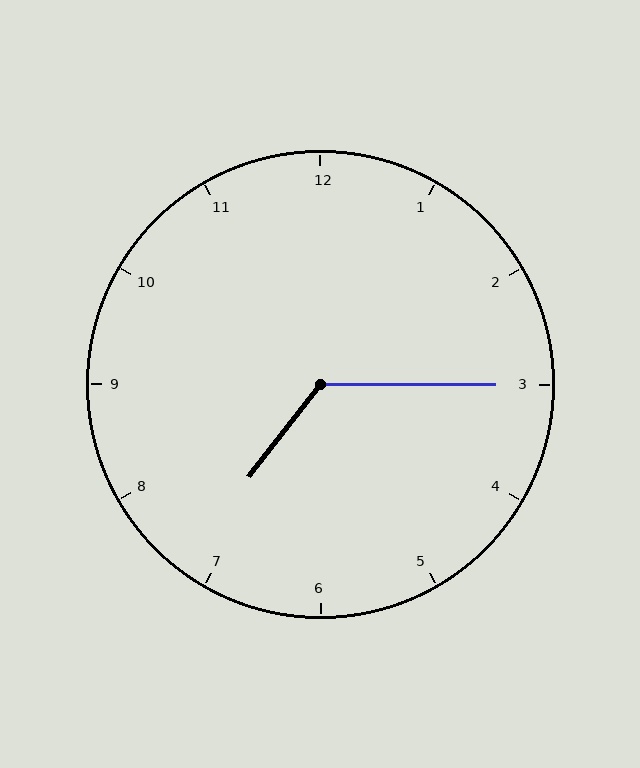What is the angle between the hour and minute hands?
Approximately 128 degrees.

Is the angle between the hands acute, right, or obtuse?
It is obtuse.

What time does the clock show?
7:15.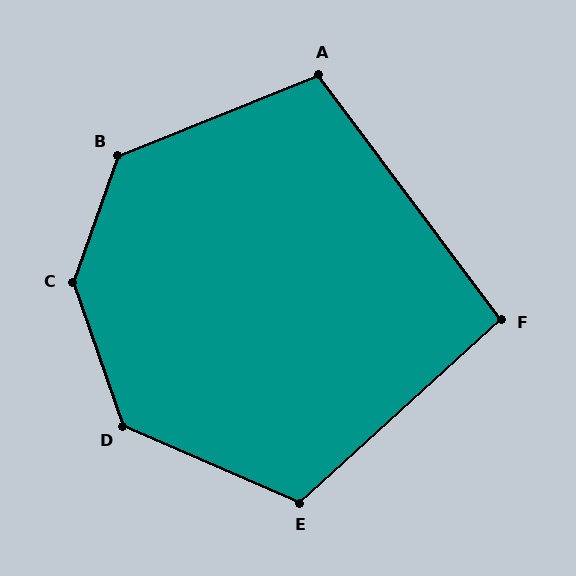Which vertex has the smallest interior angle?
F, at approximately 96 degrees.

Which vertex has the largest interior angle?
C, at approximately 141 degrees.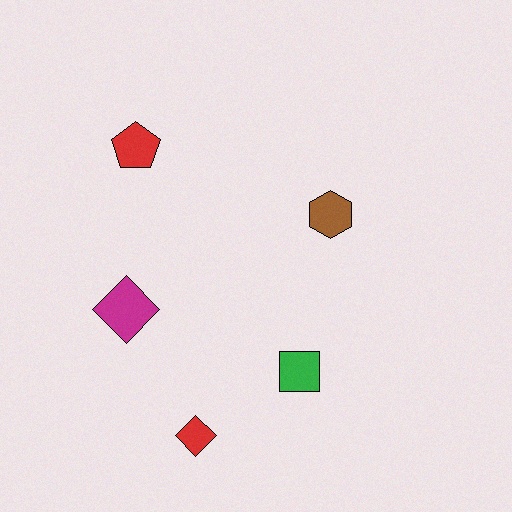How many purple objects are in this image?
There are no purple objects.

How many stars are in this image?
There are no stars.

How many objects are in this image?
There are 5 objects.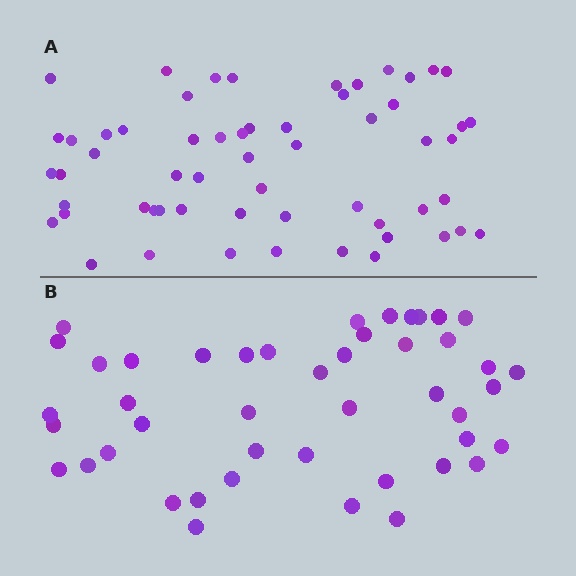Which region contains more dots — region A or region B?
Region A (the top region) has more dots.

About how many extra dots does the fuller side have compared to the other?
Region A has approximately 15 more dots than region B.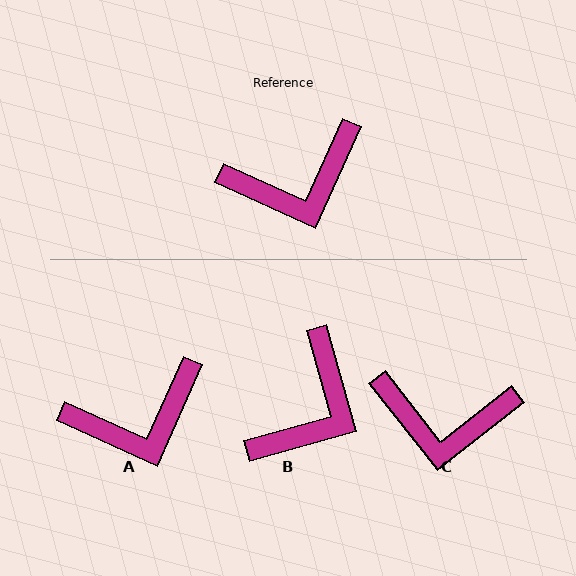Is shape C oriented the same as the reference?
No, it is off by about 28 degrees.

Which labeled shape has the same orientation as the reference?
A.